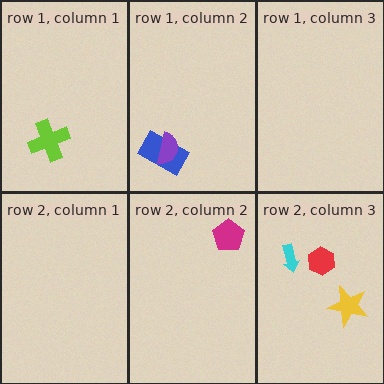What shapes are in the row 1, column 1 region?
The lime cross.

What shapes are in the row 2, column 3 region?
The cyan arrow, the red hexagon, the yellow star.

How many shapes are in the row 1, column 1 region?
1.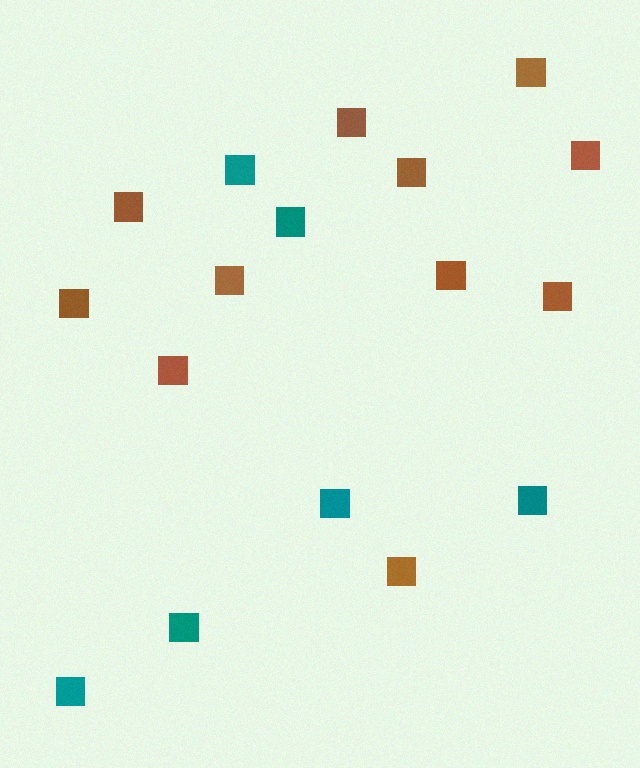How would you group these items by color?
There are 2 groups: one group of teal squares (6) and one group of brown squares (11).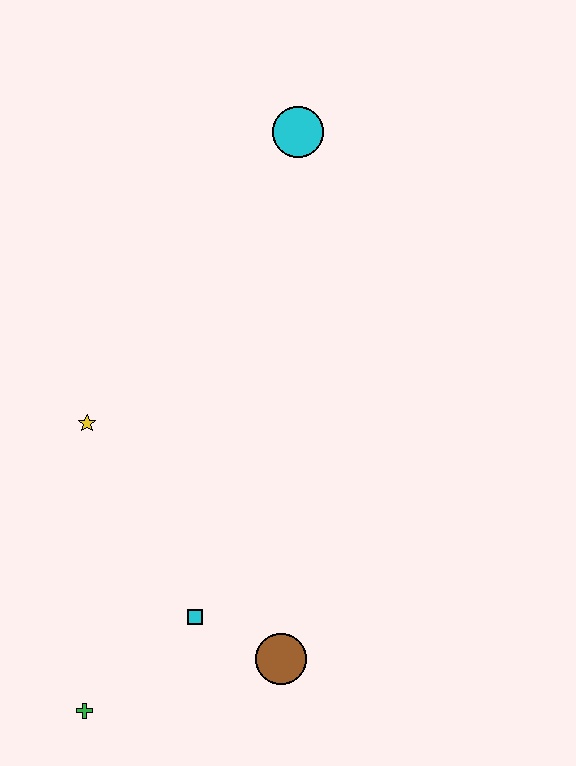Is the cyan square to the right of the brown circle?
No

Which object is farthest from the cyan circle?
The green cross is farthest from the cyan circle.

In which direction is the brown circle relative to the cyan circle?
The brown circle is below the cyan circle.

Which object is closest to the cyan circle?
The yellow star is closest to the cyan circle.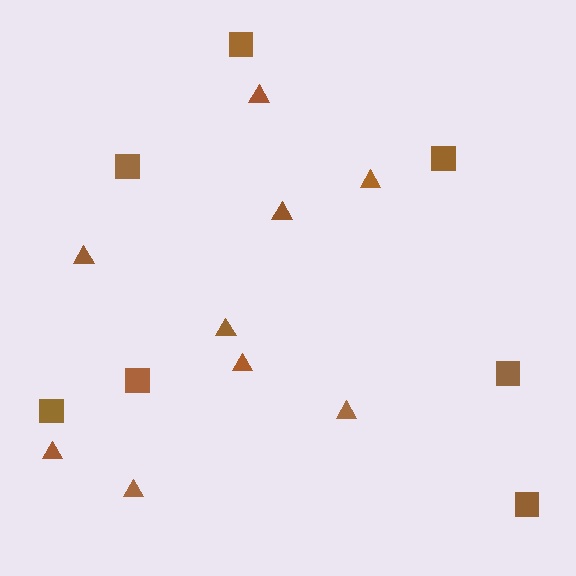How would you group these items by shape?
There are 2 groups: one group of squares (7) and one group of triangles (9).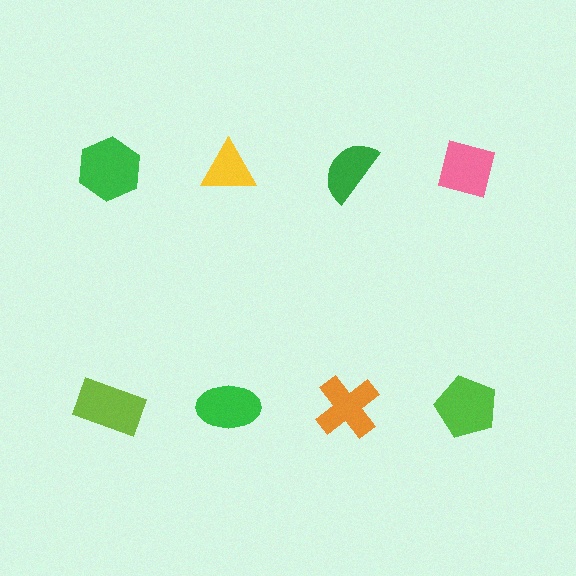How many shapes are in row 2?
4 shapes.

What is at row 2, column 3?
An orange cross.